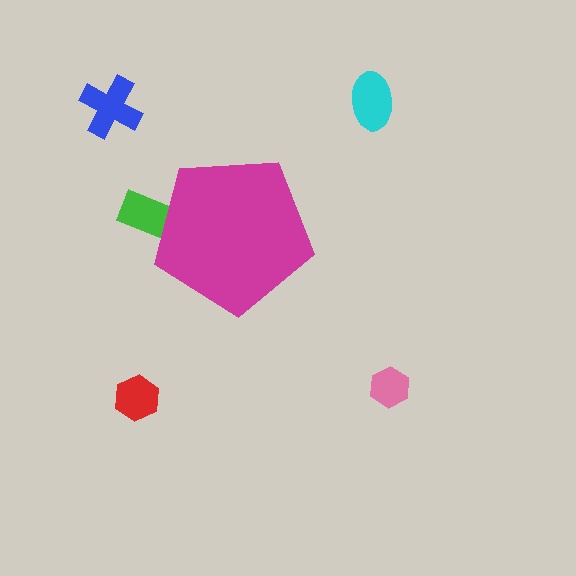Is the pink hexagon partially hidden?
No, the pink hexagon is fully visible.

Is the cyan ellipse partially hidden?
No, the cyan ellipse is fully visible.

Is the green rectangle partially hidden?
Yes, the green rectangle is partially hidden behind the magenta pentagon.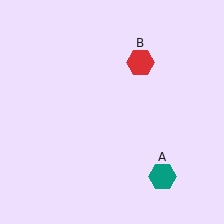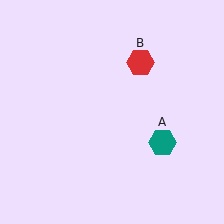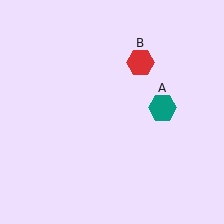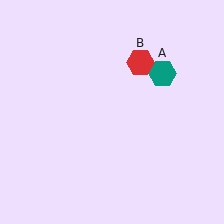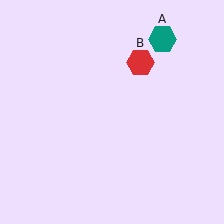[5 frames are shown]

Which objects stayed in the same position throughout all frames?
Red hexagon (object B) remained stationary.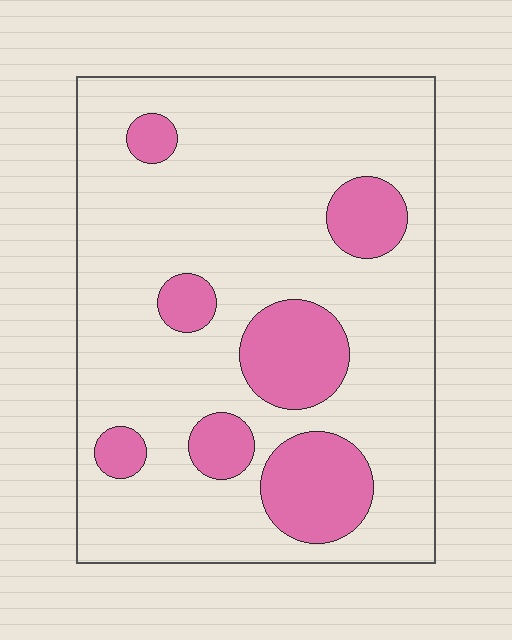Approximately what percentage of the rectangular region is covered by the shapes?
Approximately 20%.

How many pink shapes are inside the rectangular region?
7.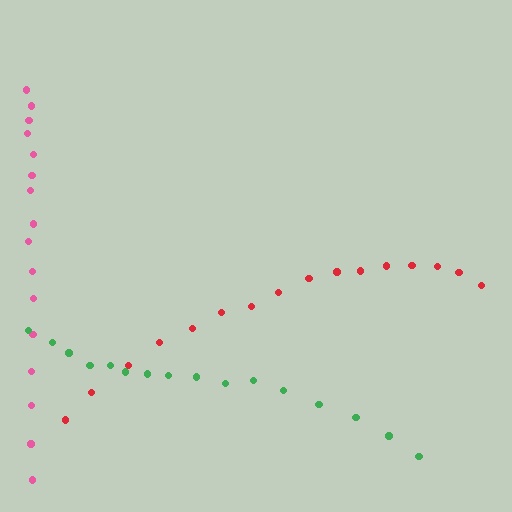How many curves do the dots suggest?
There are 3 distinct paths.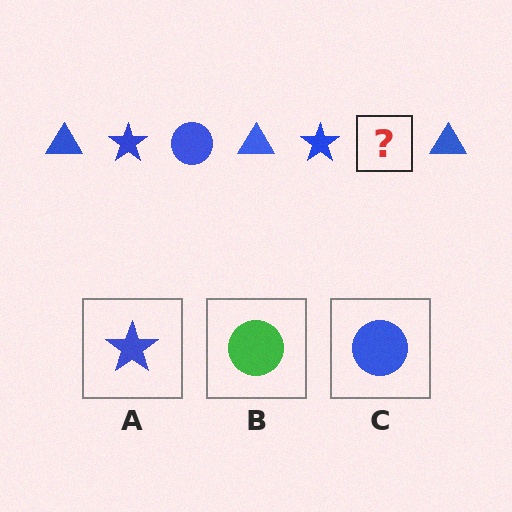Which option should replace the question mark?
Option C.